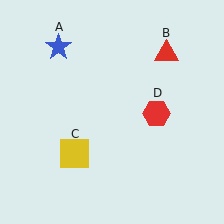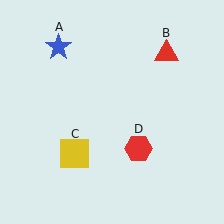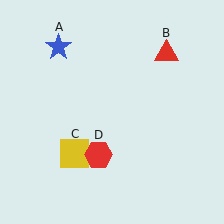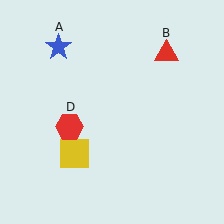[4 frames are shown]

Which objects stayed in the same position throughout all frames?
Blue star (object A) and red triangle (object B) and yellow square (object C) remained stationary.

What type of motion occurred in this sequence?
The red hexagon (object D) rotated clockwise around the center of the scene.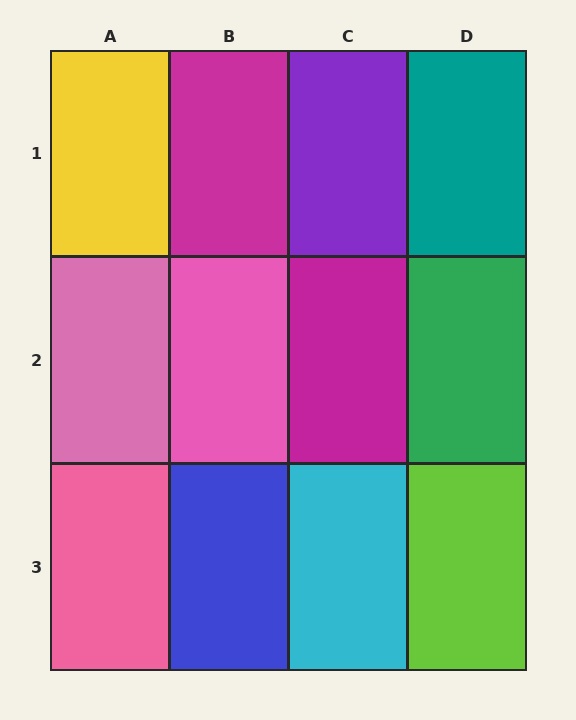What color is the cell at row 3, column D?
Lime.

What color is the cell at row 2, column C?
Magenta.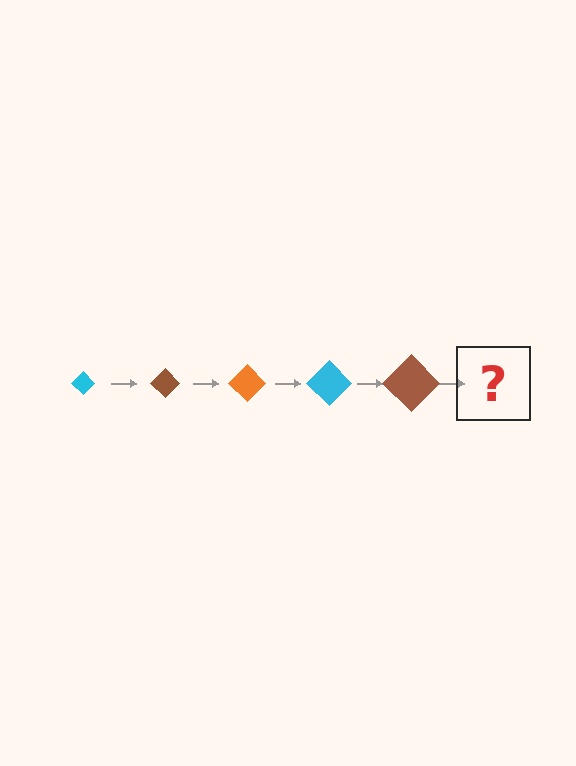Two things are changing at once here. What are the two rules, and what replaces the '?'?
The two rules are that the diamond grows larger each step and the color cycles through cyan, brown, and orange. The '?' should be an orange diamond, larger than the previous one.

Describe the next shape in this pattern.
It should be an orange diamond, larger than the previous one.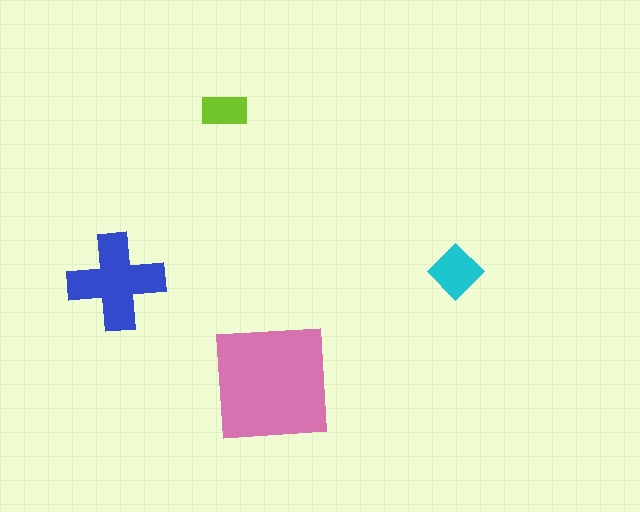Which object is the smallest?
The lime rectangle.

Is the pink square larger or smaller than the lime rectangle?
Larger.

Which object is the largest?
The pink square.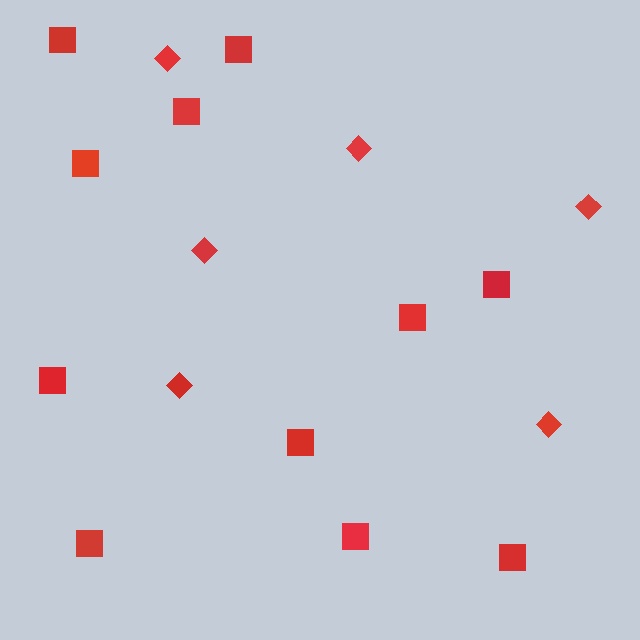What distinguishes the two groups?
There are 2 groups: one group of squares (11) and one group of diamonds (6).